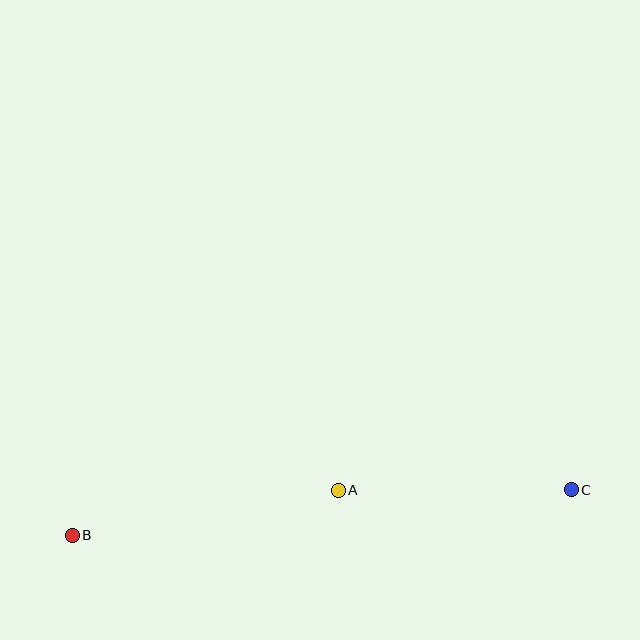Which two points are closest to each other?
Points A and C are closest to each other.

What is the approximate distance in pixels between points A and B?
The distance between A and B is approximately 270 pixels.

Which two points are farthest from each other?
Points B and C are farthest from each other.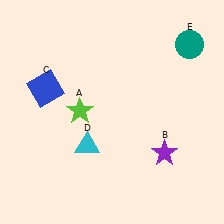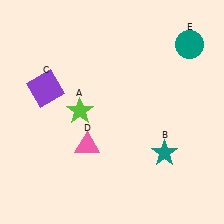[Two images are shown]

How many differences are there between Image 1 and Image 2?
There are 3 differences between the two images.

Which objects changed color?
B changed from purple to teal. C changed from blue to purple. D changed from cyan to pink.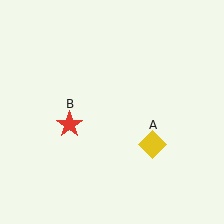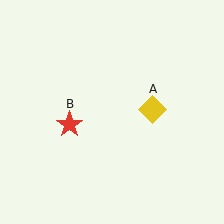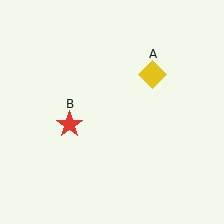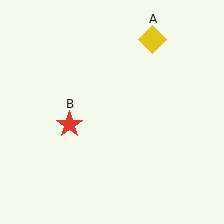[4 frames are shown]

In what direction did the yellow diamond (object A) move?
The yellow diamond (object A) moved up.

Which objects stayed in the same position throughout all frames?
Red star (object B) remained stationary.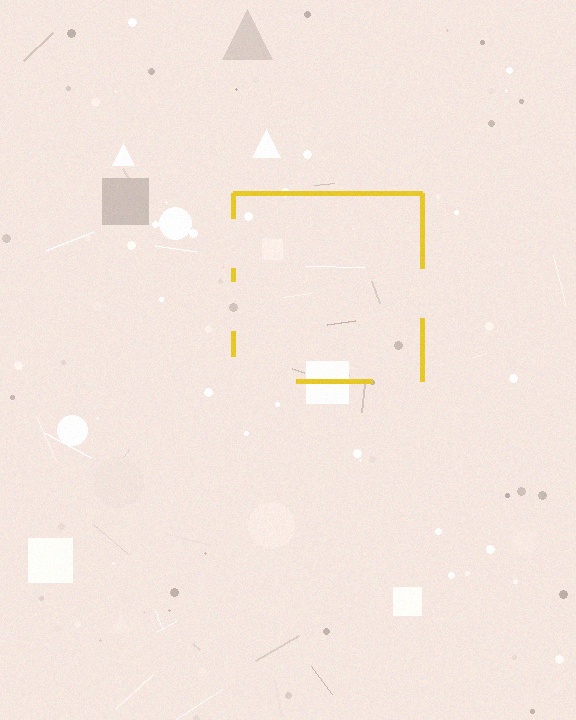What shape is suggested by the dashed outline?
The dashed outline suggests a square.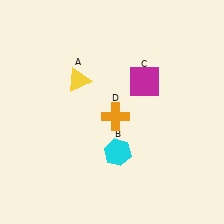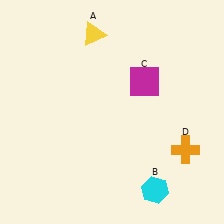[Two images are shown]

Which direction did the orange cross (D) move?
The orange cross (D) moved right.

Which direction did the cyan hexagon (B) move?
The cyan hexagon (B) moved down.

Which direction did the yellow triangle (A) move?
The yellow triangle (A) moved up.